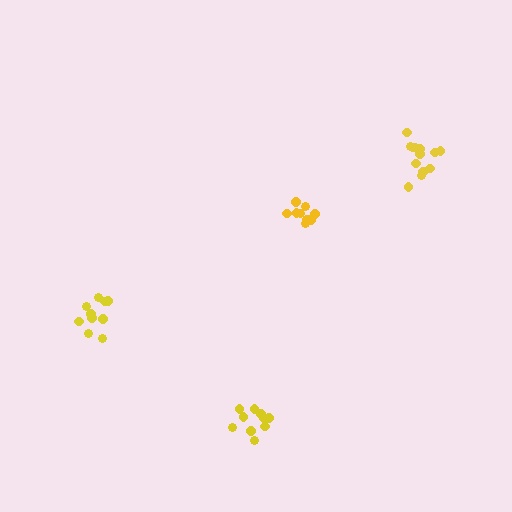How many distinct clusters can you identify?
There are 4 distinct clusters.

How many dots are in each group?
Group 1: 13 dots, Group 2: 9 dots, Group 3: 10 dots, Group 4: 10 dots (42 total).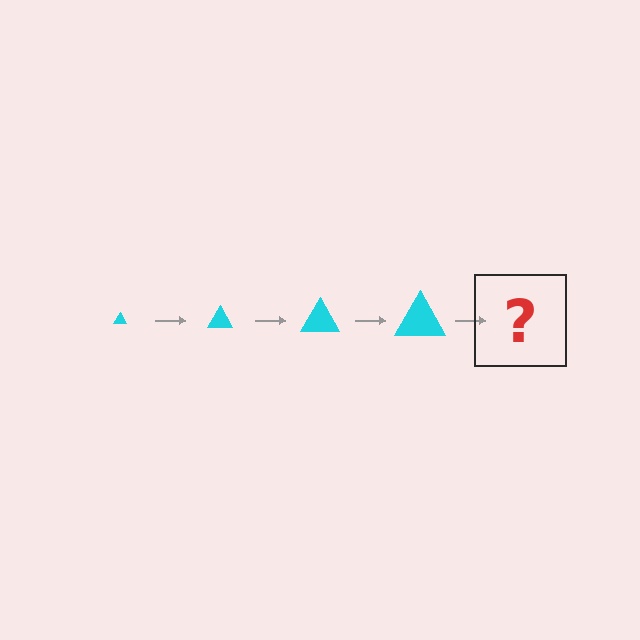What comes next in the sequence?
The next element should be a cyan triangle, larger than the previous one.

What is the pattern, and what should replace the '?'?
The pattern is that the triangle gets progressively larger each step. The '?' should be a cyan triangle, larger than the previous one.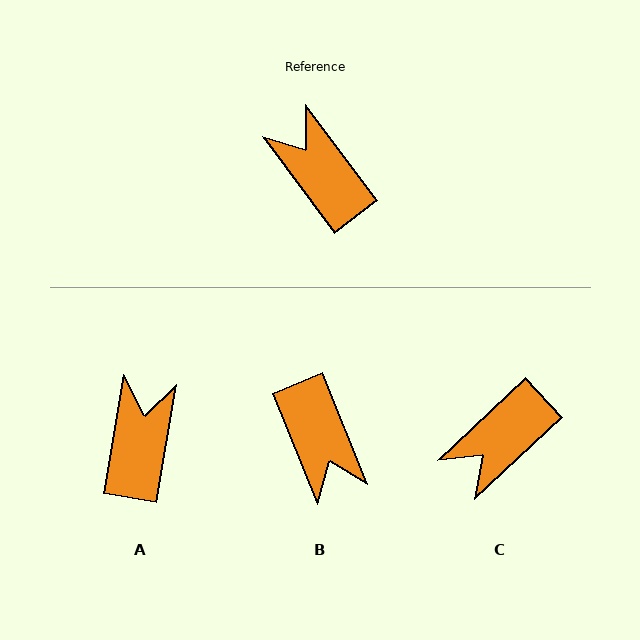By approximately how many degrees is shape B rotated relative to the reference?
Approximately 166 degrees counter-clockwise.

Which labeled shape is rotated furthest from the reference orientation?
B, about 166 degrees away.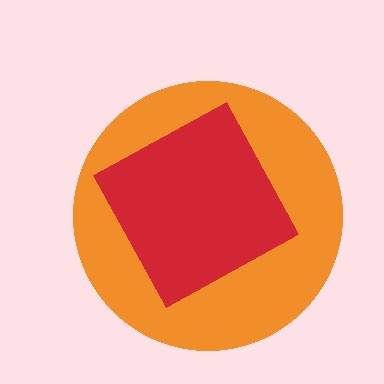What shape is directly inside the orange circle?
The red diamond.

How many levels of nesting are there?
2.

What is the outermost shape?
The orange circle.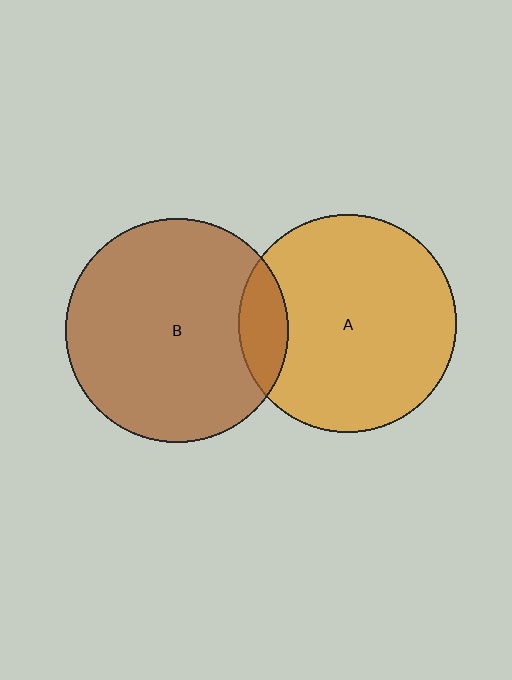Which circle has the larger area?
Circle B (brown).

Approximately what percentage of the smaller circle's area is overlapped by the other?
Approximately 15%.